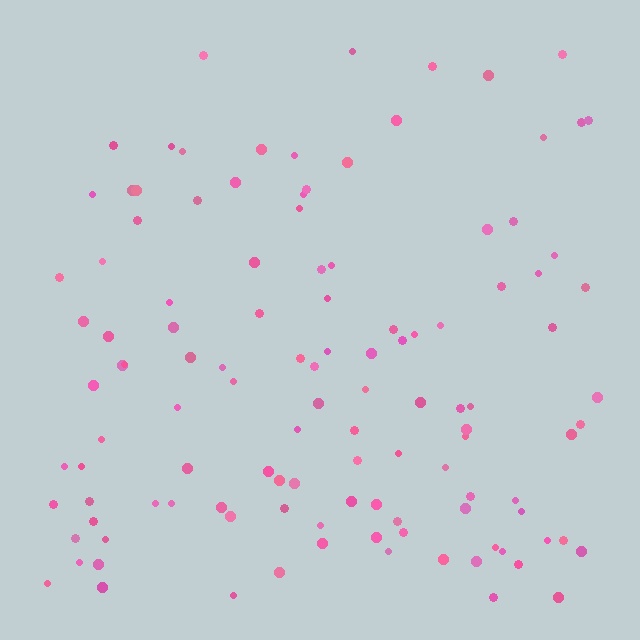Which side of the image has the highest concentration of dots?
The bottom.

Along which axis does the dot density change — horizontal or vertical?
Vertical.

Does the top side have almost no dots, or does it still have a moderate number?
Still a moderate number, just noticeably fewer than the bottom.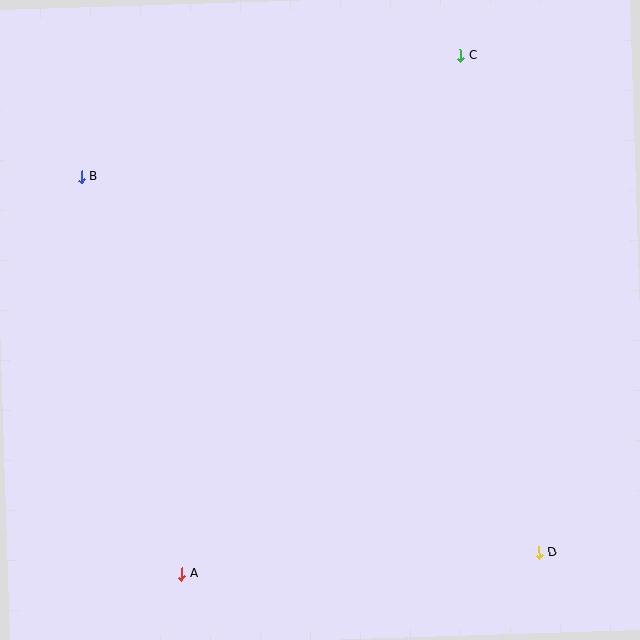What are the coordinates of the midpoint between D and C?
The midpoint between D and C is at (500, 304).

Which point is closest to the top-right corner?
Point C is closest to the top-right corner.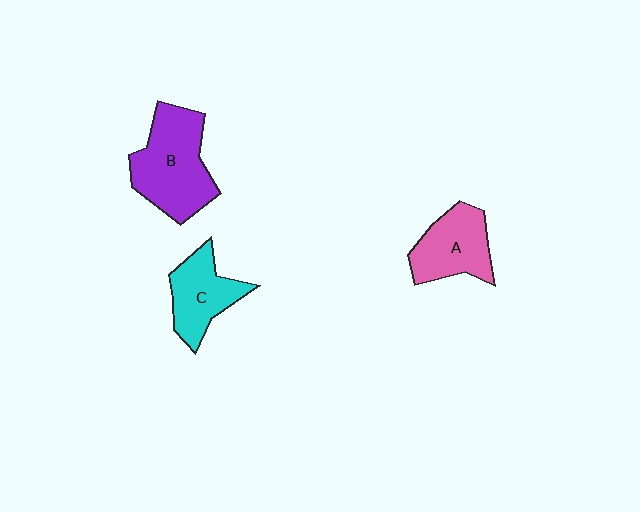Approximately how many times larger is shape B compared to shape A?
Approximately 1.4 times.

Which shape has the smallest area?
Shape C (cyan).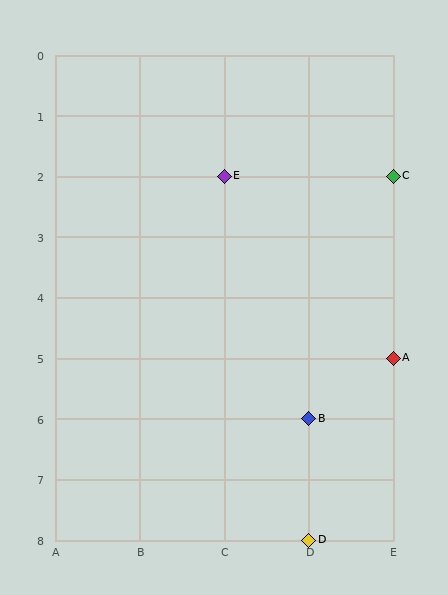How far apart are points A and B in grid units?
Points A and B are 1 column and 1 row apart (about 1.4 grid units diagonally).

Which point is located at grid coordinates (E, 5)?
Point A is at (E, 5).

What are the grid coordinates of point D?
Point D is at grid coordinates (D, 8).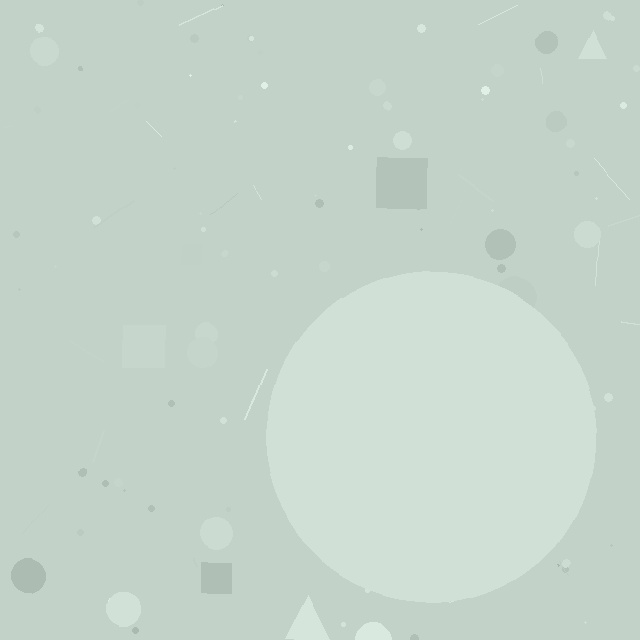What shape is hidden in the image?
A circle is hidden in the image.